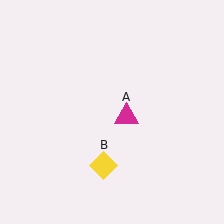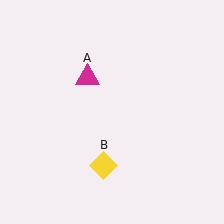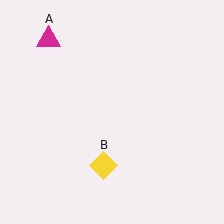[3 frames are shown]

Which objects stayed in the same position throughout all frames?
Yellow diamond (object B) remained stationary.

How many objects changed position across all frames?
1 object changed position: magenta triangle (object A).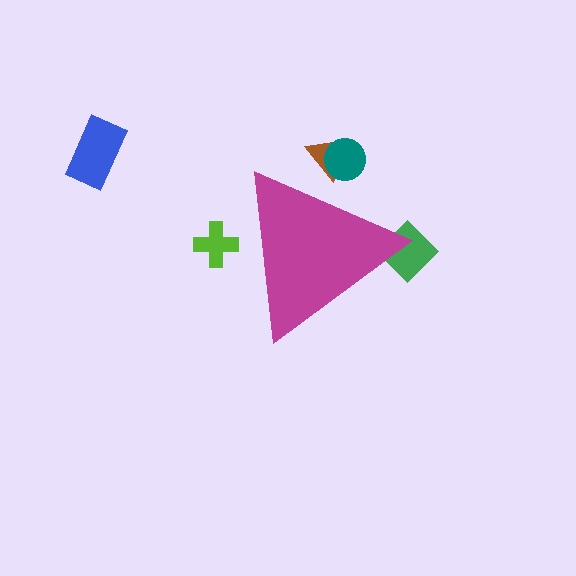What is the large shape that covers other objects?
A magenta triangle.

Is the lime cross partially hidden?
Yes, the lime cross is partially hidden behind the magenta triangle.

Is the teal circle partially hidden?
Yes, the teal circle is partially hidden behind the magenta triangle.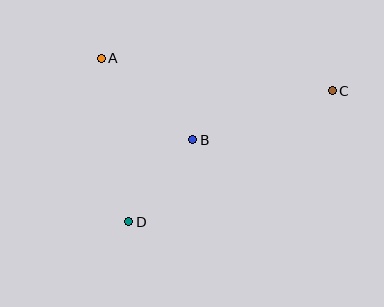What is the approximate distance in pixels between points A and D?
The distance between A and D is approximately 166 pixels.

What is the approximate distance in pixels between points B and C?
The distance between B and C is approximately 148 pixels.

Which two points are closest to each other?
Points B and D are closest to each other.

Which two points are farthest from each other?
Points C and D are farthest from each other.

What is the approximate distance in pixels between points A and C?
The distance between A and C is approximately 233 pixels.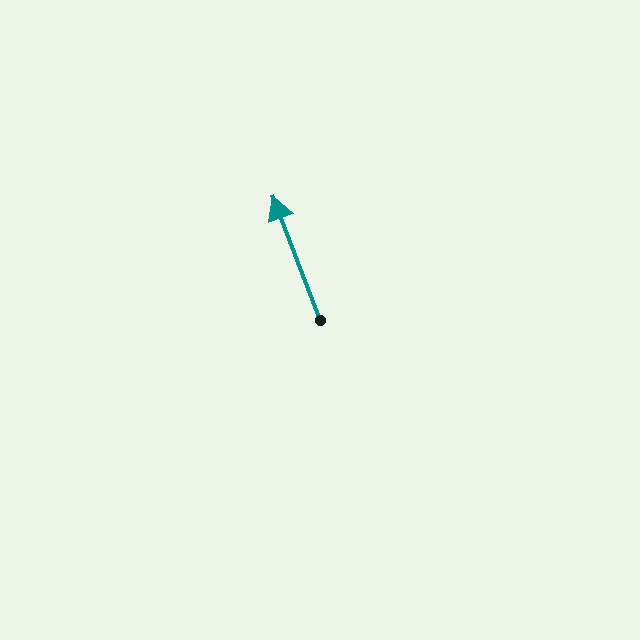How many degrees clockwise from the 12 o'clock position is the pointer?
Approximately 339 degrees.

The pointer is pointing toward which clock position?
Roughly 11 o'clock.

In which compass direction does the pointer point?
North.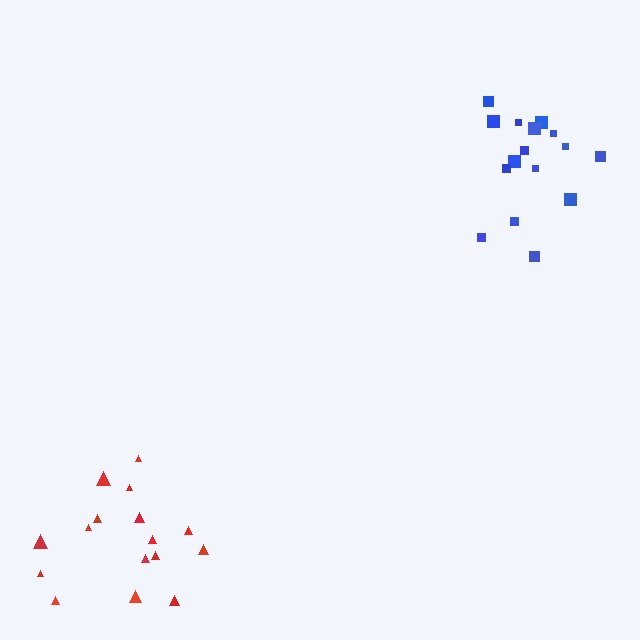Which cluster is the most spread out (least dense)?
Red.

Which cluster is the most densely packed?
Blue.